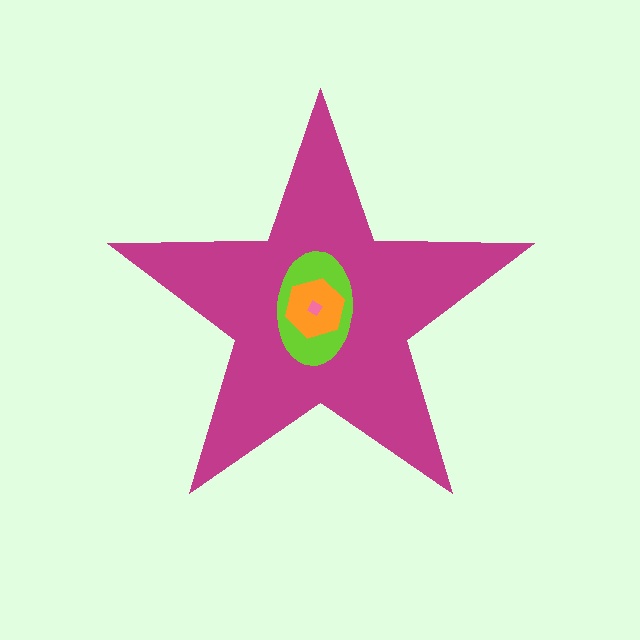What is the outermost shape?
The magenta star.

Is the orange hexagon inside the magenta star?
Yes.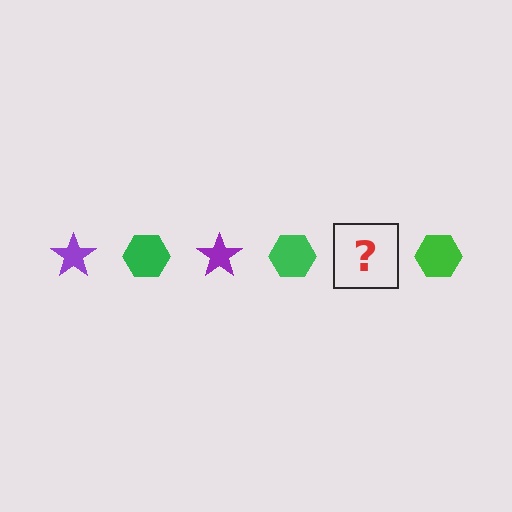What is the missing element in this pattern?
The missing element is a purple star.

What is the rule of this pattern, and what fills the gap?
The rule is that the pattern alternates between purple star and green hexagon. The gap should be filled with a purple star.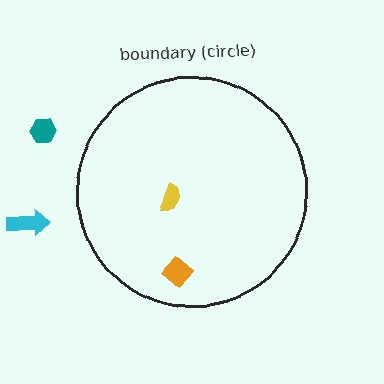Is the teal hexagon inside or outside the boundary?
Outside.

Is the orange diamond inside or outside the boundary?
Inside.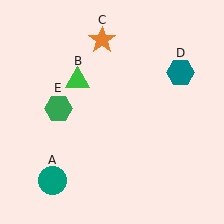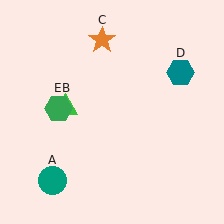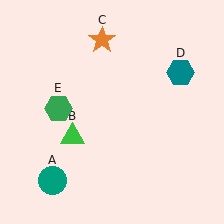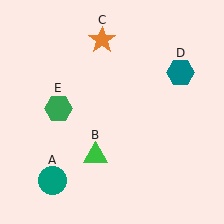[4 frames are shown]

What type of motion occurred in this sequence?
The green triangle (object B) rotated counterclockwise around the center of the scene.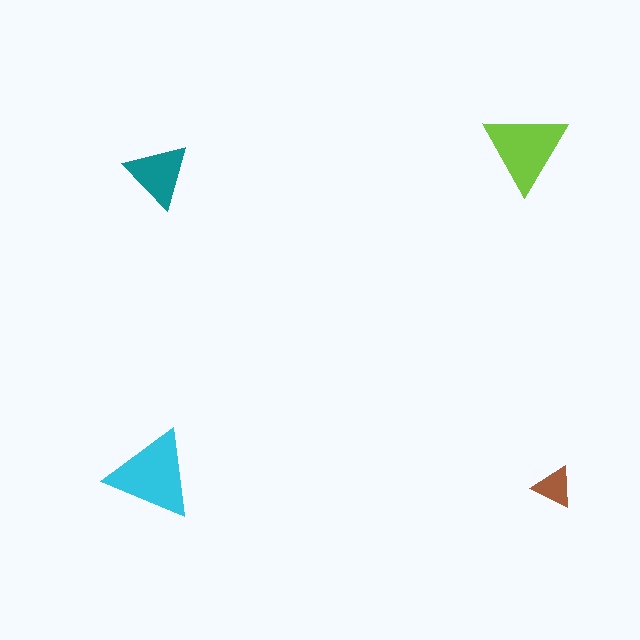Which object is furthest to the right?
The brown triangle is rightmost.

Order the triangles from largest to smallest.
the cyan one, the lime one, the teal one, the brown one.